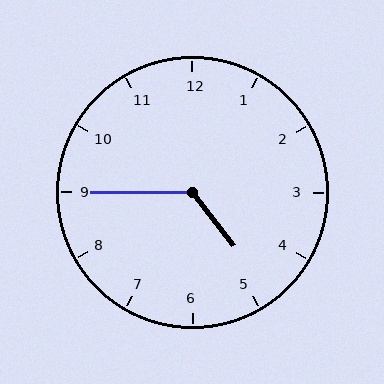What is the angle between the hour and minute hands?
Approximately 128 degrees.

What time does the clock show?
4:45.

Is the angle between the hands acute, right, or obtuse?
It is obtuse.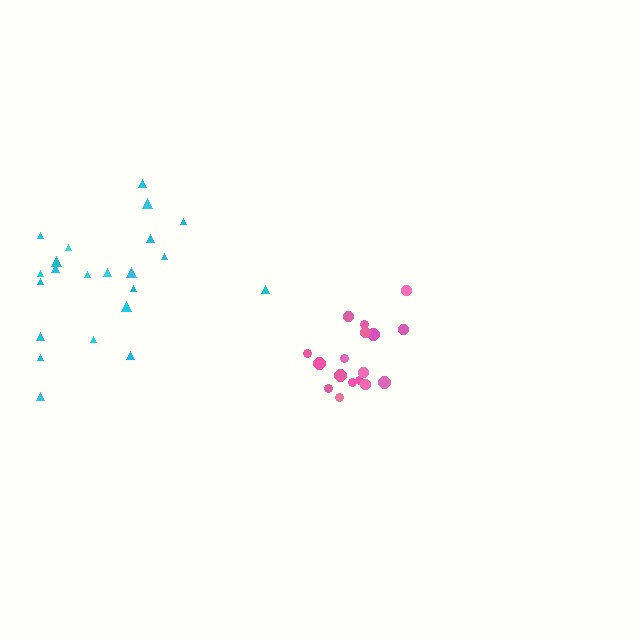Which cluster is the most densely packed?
Pink.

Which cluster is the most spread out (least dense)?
Cyan.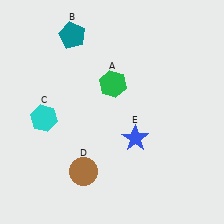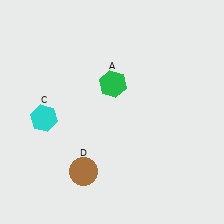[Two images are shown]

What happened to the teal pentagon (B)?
The teal pentagon (B) was removed in Image 2. It was in the top-left area of Image 1.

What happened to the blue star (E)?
The blue star (E) was removed in Image 2. It was in the bottom-right area of Image 1.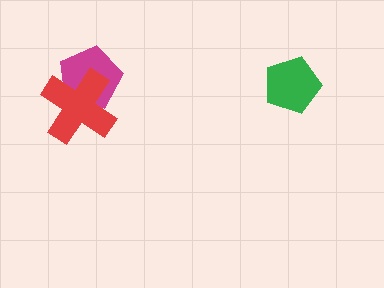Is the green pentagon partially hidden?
No, no other shape covers it.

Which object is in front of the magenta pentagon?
The red cross is in front of the magenta pentagon.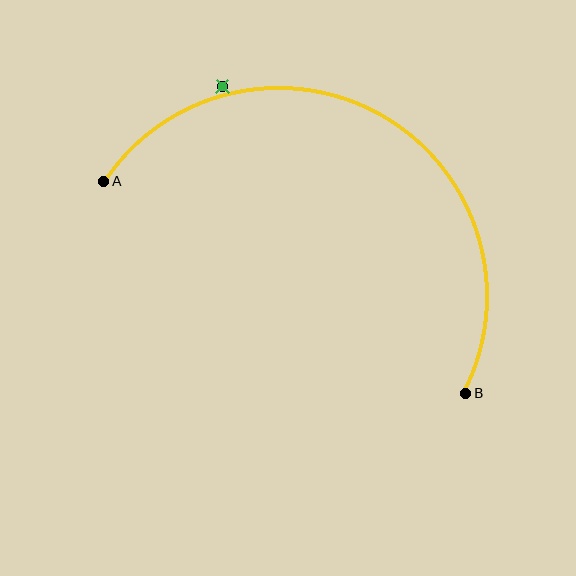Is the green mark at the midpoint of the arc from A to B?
No — the green mark does not lie on the arc at all. It sits slightly outside the curve.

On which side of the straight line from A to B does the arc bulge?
The arc bulges above the straight line connecting A and B.